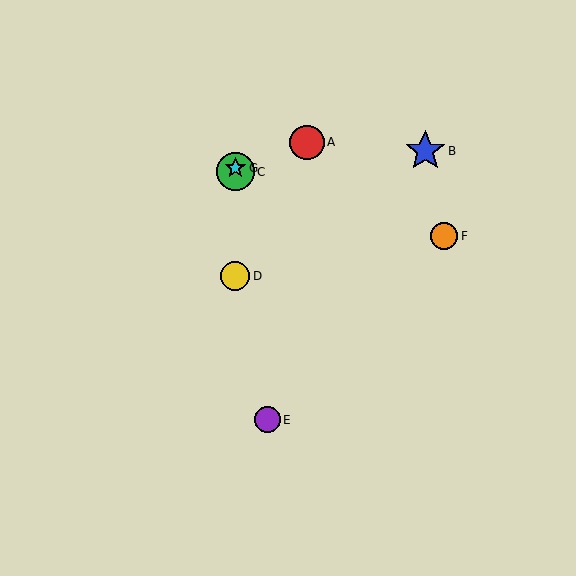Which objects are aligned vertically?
Objects C, D, G are aligned vertically.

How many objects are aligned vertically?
3 objects (C, D, G) are aligned vertically.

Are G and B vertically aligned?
No, G is at x≈235 and B is at x≈425.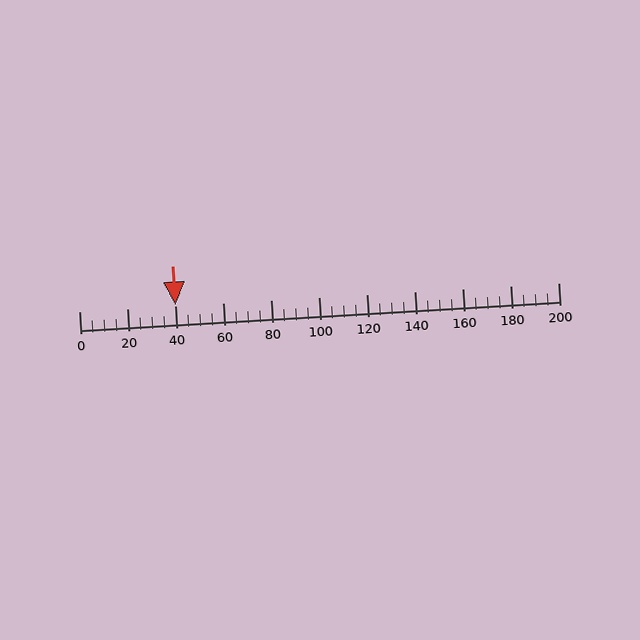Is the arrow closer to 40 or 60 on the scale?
The arrow is closer to 40.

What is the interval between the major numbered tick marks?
The major tick marks are spaced 20 units apart.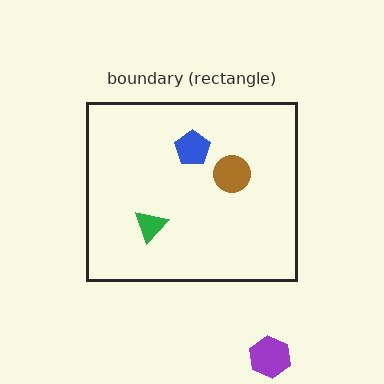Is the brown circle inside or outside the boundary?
Inside.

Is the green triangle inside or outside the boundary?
Inside.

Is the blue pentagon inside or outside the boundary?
Inside.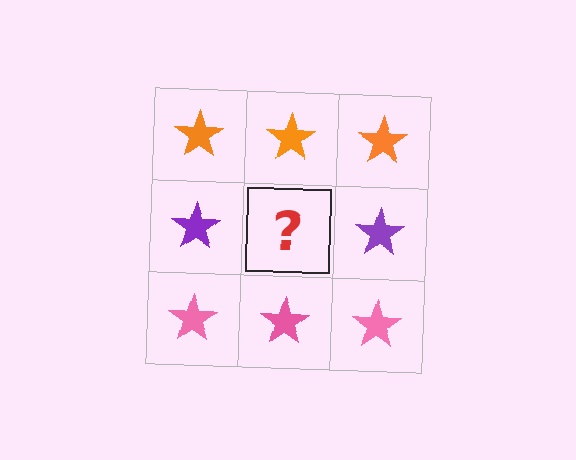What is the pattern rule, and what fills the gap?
The rule is that each row has a consistent color. The gap should be filled with a purple star.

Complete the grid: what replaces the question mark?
The question mark should be replaced with a purple star.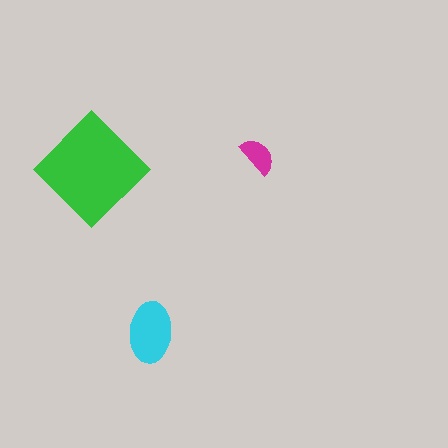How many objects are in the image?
There are 3 objects in the image.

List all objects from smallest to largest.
The magenta semicircle, the cyan ellipse, the green diamond.